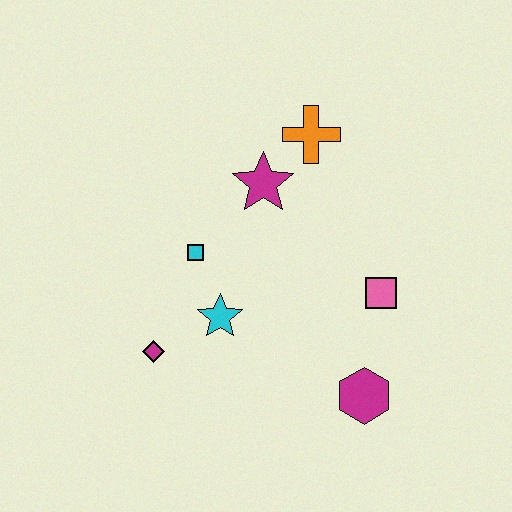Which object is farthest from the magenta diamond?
The orange cross is farthest from the magenta diamond.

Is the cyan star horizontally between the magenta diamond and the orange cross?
Yes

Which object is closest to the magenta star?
The orange cross is closest to the magenta star.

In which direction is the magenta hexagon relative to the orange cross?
The magenta hexagon is below the orange cross.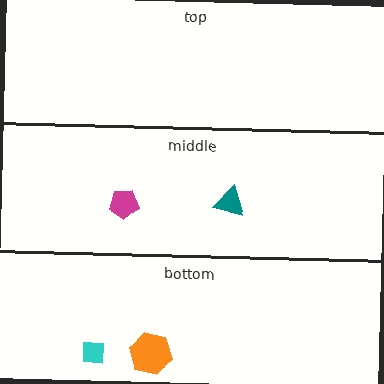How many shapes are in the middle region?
2.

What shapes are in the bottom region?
The orange hexagon, the cyan square.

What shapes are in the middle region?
The teal triangle, the magenta pentagon.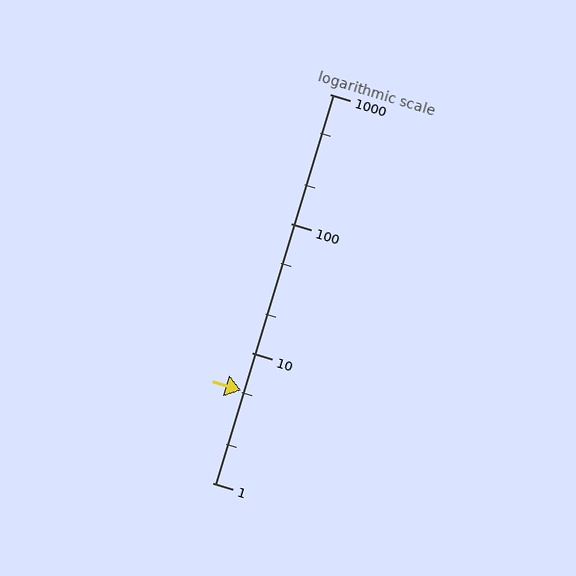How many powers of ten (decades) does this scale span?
The scale spans 3 decades, from 1 to 1000.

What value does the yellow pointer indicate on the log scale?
The pointer indicates approximately 5.2.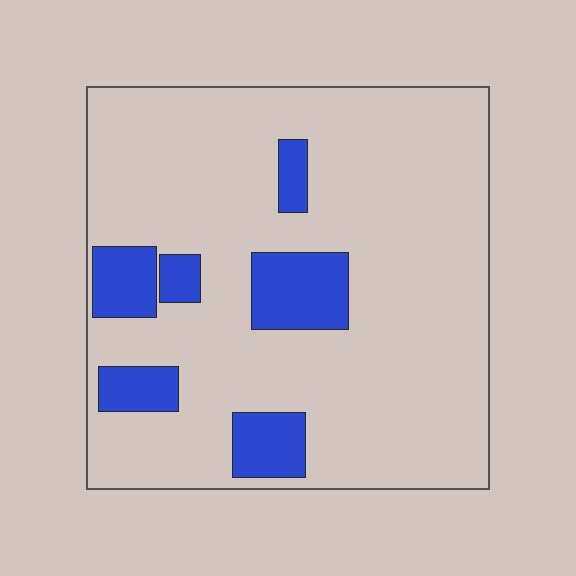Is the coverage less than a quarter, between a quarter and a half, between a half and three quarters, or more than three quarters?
Less than a quarter.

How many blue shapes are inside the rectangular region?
6.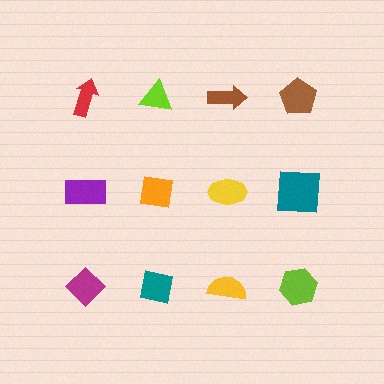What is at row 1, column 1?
A red arrow.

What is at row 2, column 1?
A purple rectangle.